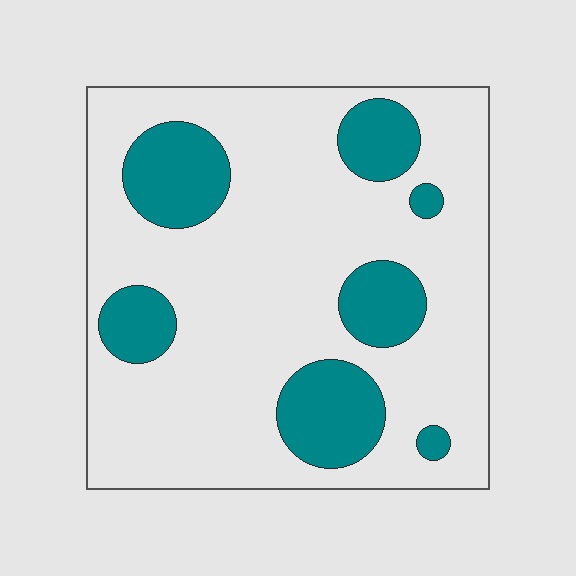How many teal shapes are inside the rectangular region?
7.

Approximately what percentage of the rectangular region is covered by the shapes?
Approximately 25%.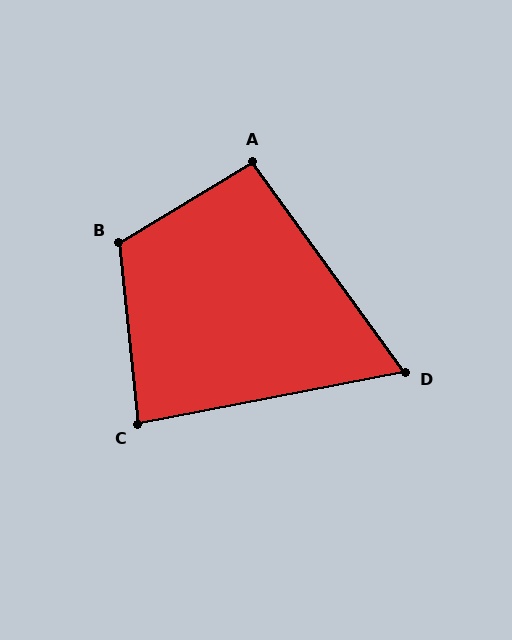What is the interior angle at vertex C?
Approximately 85 degrees (acute).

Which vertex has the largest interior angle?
B, at approximately 115 degrees.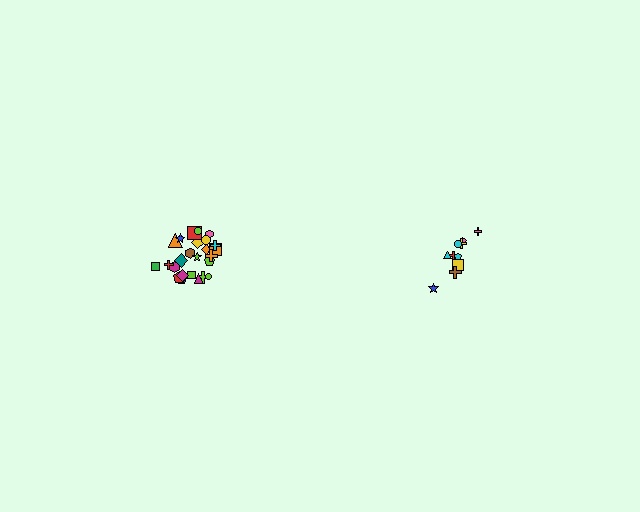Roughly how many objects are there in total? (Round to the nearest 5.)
Roughly 35 objects in total.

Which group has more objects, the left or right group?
The left group.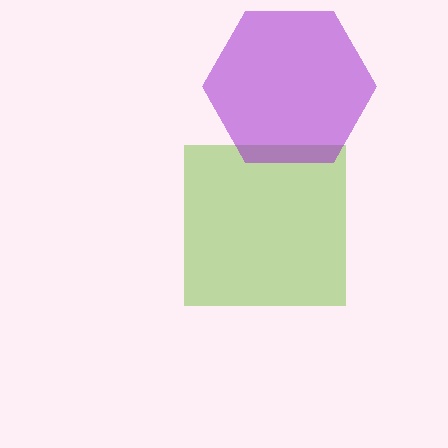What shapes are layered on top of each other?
The layered shapes are: a lime square, a purple hexagon.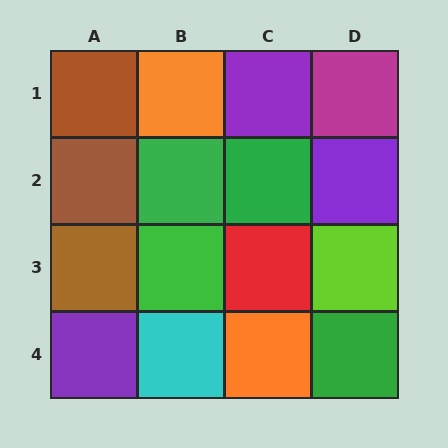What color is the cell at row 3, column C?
Red.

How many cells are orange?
2 cells are orange.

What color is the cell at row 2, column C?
Green.